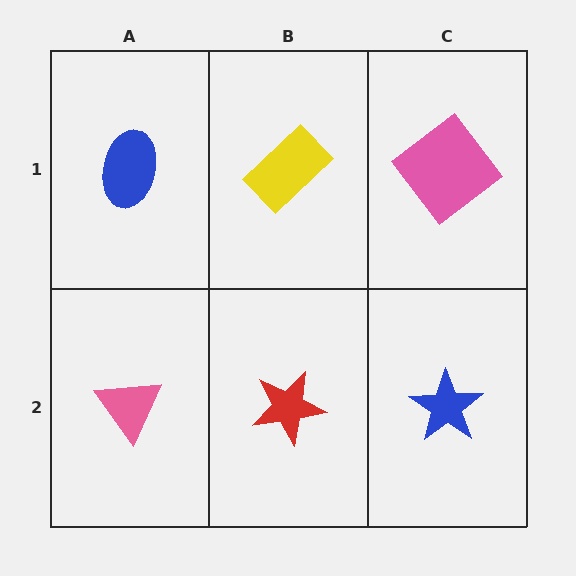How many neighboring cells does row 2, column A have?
2.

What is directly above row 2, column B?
A yellow rectangle.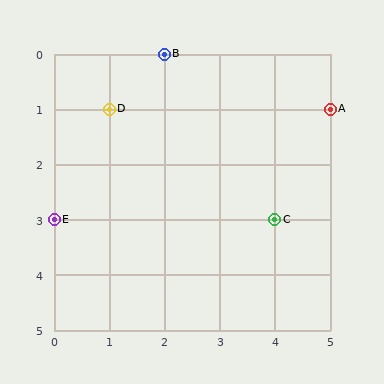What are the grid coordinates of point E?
Point E is at grid coordinates (0, 3).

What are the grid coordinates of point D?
Point D is at grid coordinates (1, 1).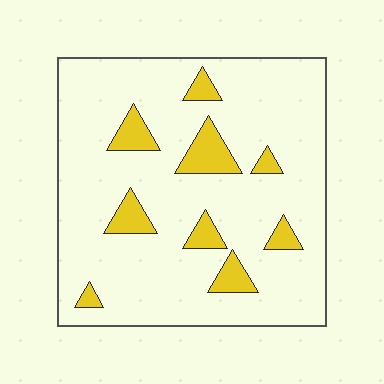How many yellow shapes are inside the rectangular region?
9.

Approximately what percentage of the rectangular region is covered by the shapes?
Approximately 15%.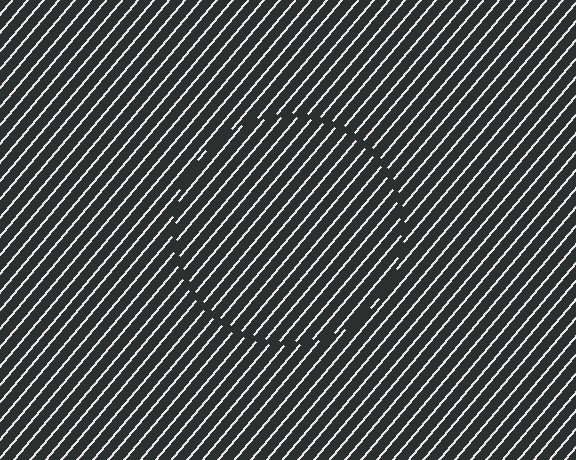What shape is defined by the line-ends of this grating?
An illusory circle. The interior of the shape contains the same grating, shifted by half a period — the contour is defined by the phase discontinuity where line-ends from the inner and outer gratings abut.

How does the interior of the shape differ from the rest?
The interior of the shape contains the same grating, shifted by half a period — the contour is defined by the phase discontinuity where line-ends from the inner and outer gratings abut.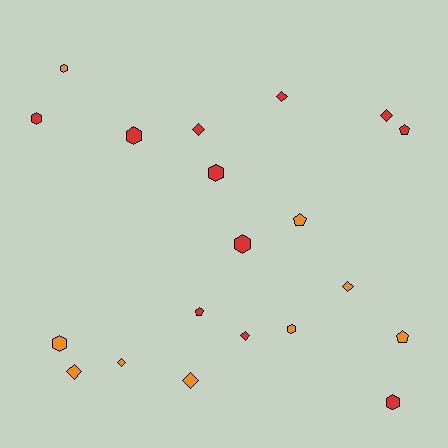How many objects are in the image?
There are 20 objects.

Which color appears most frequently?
Red, with 11 objects.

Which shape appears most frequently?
Hexagon, with 8 objects.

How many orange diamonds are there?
There are 4 orange diamonds.